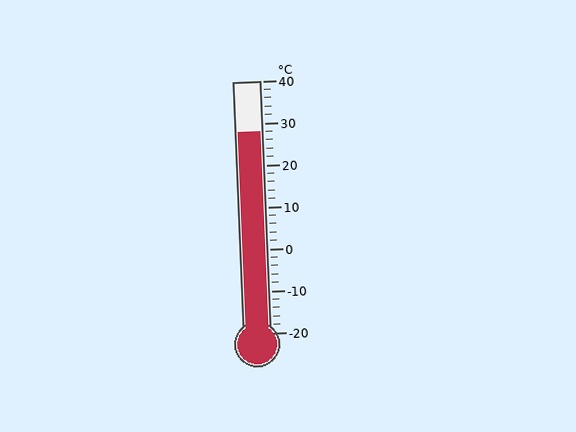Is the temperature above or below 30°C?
The temperature is below 30°C.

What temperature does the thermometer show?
The thermometer shows approximately 28°C.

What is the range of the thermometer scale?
The thermometer scale ranges from -20°C to 40°C.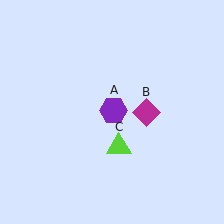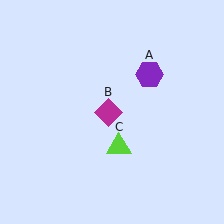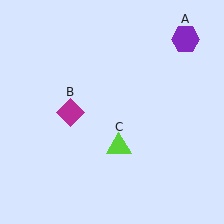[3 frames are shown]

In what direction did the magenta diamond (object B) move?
The magenta diamond (object B) moved left.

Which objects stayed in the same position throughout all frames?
Lime triangle (object C) remained stationary.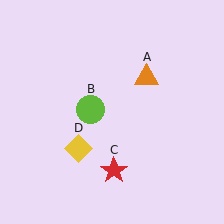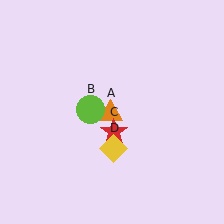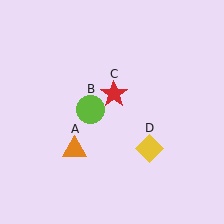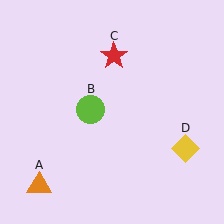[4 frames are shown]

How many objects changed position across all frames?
3 objects changed position: orange triangle (object A), red star (object C), yellow diamond (object D).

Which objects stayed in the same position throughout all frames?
Lime circle (object B) remained stationary.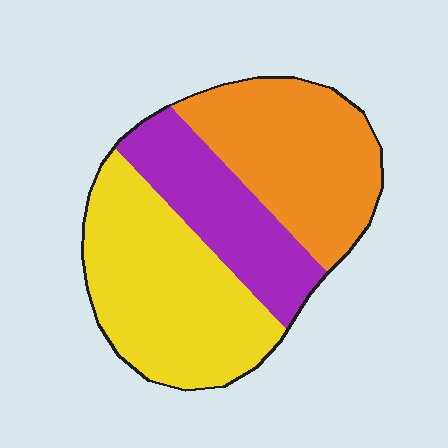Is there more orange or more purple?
Orange.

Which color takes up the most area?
Yellow, at roughly 40%.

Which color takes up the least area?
Purple, at roughly 25%.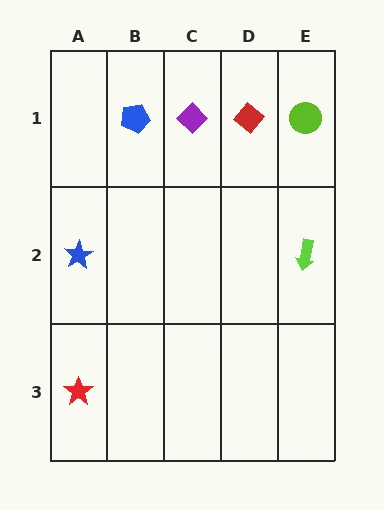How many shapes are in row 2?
2 shapes.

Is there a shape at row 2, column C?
No, that cell is empty.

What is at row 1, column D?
A red diamond.